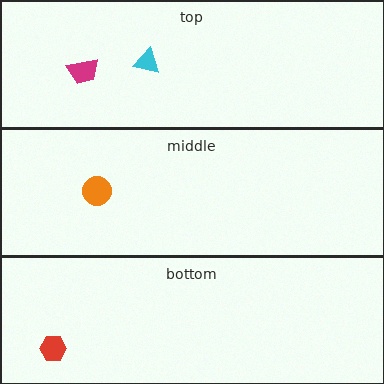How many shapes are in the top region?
2.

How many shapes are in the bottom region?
1.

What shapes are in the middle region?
The orange circle.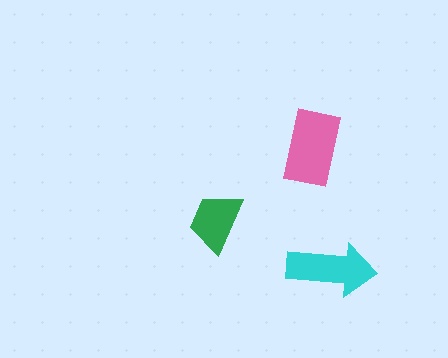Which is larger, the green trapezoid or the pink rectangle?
The pink rectangle.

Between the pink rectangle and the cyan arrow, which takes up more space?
The pink rectangle.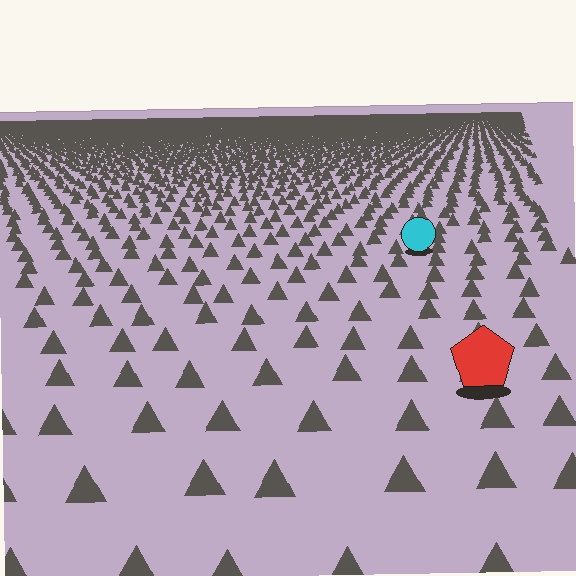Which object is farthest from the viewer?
The cyan circle is farthest from the viewer. It appears smaller and the ground texture around it is denser.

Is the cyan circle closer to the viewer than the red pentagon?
No. The red pentagon is closer — you can tell from the texture gradient: the ground texture is coarser near it.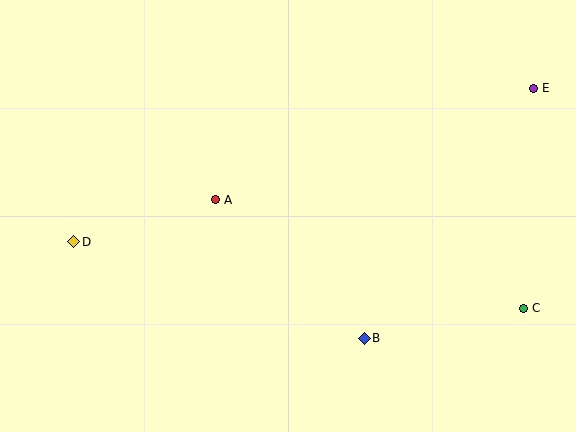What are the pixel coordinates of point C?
Point C is at (524, 308).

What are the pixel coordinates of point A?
Point A is at (216, 200).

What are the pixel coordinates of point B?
Point B is at (364, 338).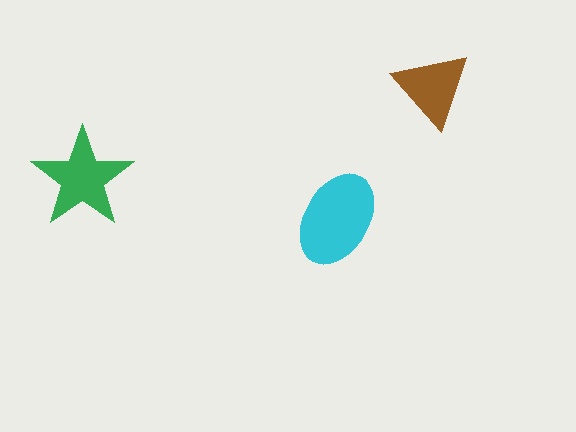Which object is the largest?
The cyan ellipse.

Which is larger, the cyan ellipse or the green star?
The cyan ellipse.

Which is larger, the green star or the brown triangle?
The green star.